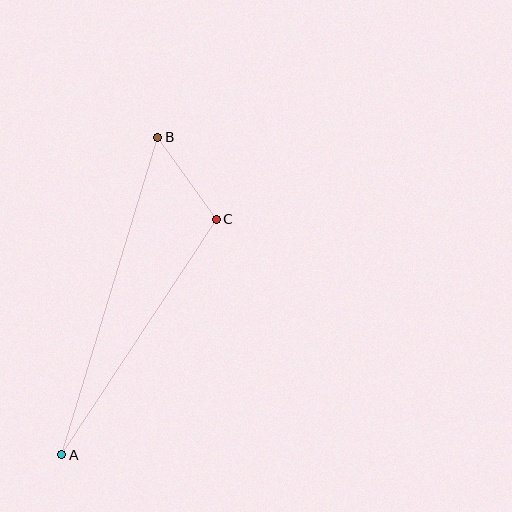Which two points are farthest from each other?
Points A and B are farthest from each other.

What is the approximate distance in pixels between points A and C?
The distance between A and C is approximately 281 pixels.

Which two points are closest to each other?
Points B and C are closest to each other.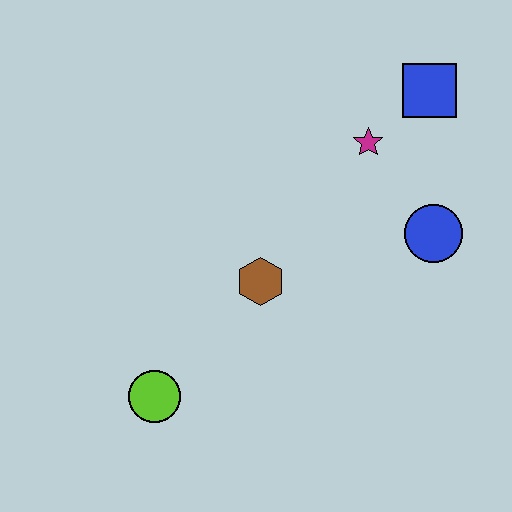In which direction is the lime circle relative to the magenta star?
The lime circle is below the magenta star.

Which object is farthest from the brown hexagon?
The blue square is farthest from the brown hexagon.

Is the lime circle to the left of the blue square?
Yes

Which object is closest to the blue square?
The magenta star is closest to the blue square.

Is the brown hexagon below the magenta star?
Yes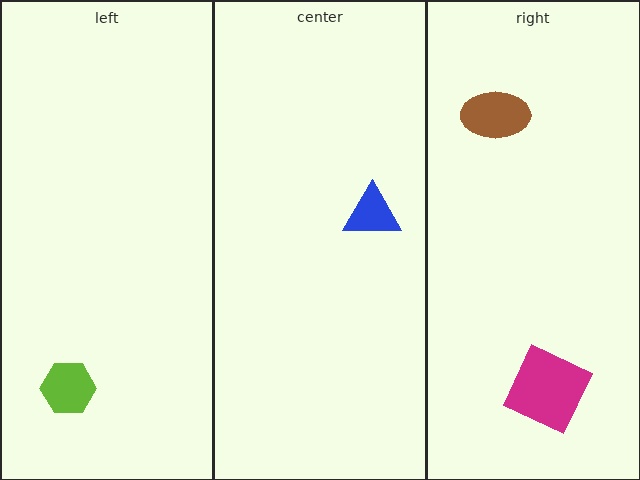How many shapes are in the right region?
2.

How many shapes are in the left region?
1.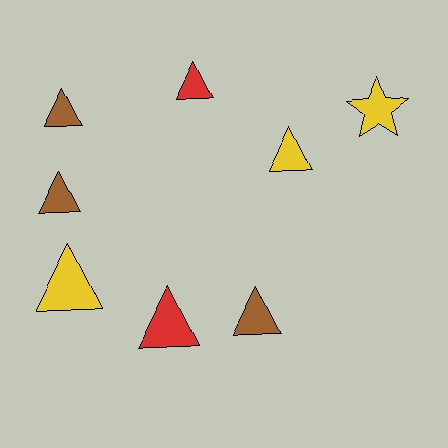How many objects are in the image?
There are 8 objects.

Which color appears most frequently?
Brown, with 3 objects.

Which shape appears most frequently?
Triangle, with 7 objects.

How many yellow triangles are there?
There are 2 yellow triangles.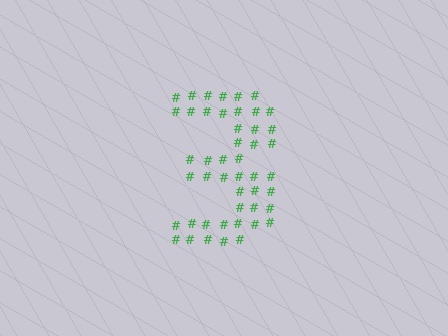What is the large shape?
The large shape is the digit 3.